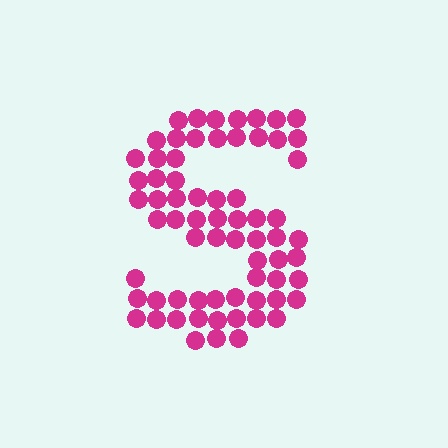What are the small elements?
The small elements are circles.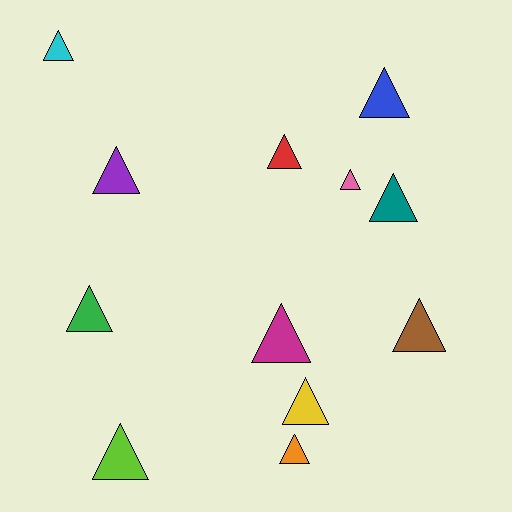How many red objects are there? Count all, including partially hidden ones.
There is 1 red object.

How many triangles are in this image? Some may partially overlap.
There are 12 triangles.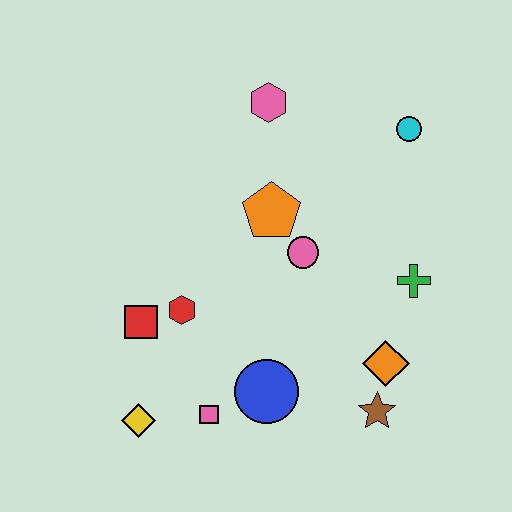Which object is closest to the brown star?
The orange diamond is closest to the brown star.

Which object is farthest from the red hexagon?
The cyan circle is farthest from the red hexagon.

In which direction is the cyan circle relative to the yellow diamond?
The cyan circle is above the yellow diamond.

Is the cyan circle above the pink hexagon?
No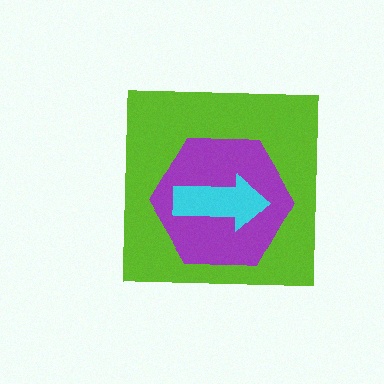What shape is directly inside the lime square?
The purple hexagon.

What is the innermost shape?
The cyan arrow.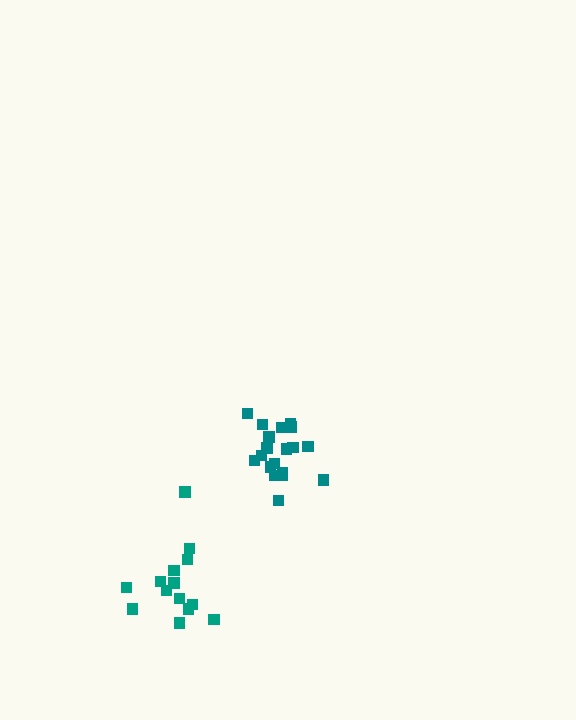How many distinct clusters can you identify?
There are 2 distinct clusters.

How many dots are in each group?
Group 1: 14 dots, Group 2: 19 dots (33 total).